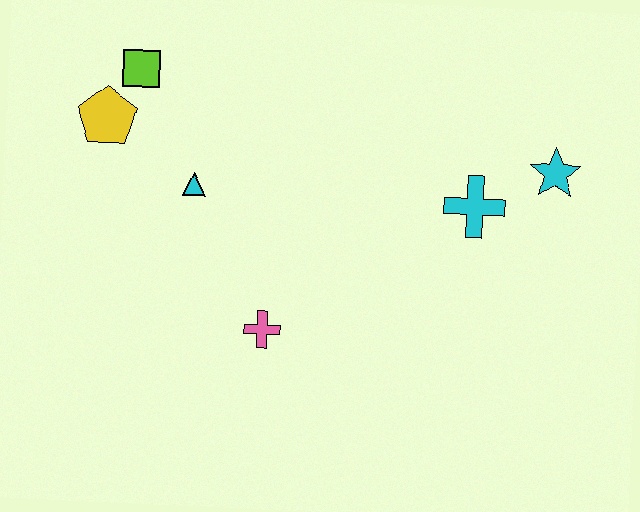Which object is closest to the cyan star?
The cyan cross is closest to the cyan star.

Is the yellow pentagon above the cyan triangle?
Yes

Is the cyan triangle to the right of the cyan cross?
No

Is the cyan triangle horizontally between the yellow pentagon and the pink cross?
Yes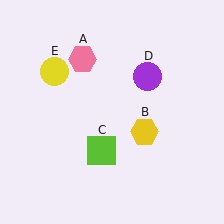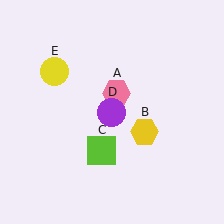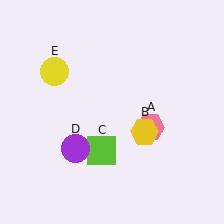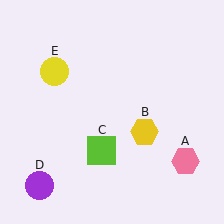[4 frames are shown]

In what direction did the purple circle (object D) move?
The purple circle (object D) moved down and to the left.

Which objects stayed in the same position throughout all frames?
Yellow hexagon (object B) and lime square (object C) and yellow circle (object E) remained stationary.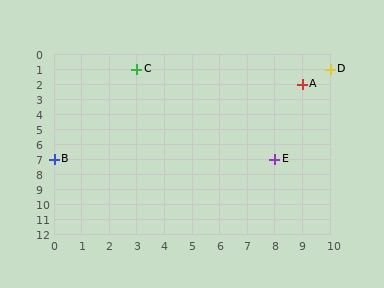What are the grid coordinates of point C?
Point C is at grid coordinates (3, 1).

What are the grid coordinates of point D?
Point D is at grid coordinates (10, 1).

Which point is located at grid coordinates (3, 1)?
Point C is at (3, 1).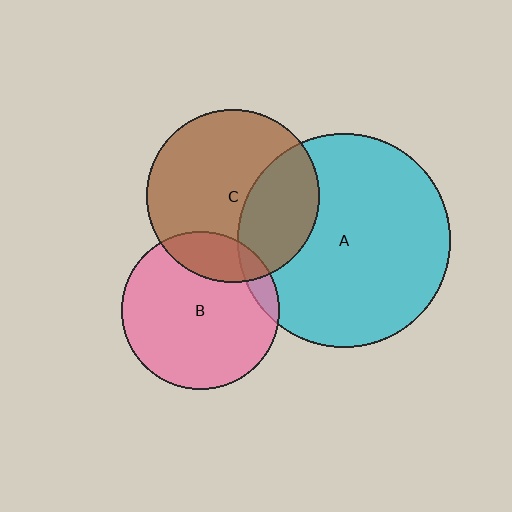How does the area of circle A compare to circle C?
Approximately 1.5 times.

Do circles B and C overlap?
Yes.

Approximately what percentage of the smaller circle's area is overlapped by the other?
Approximately 20%.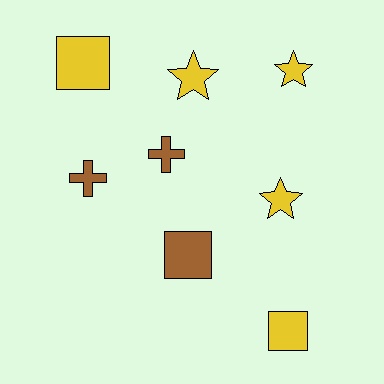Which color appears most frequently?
Yellow, with 5 objects.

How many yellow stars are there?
There are 3 yellow stars.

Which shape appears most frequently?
Star, with 3 objects.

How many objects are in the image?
There are 8 objects.